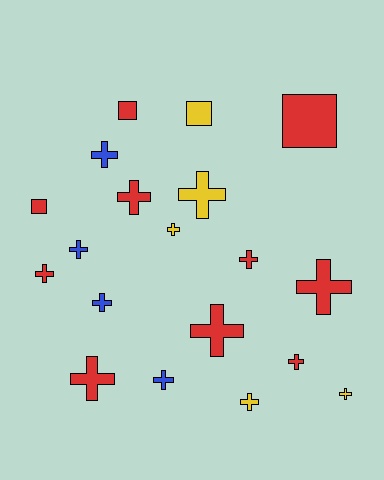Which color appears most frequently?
Red, with 10 objects.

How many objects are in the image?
There are 19 objects.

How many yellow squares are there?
There is 1 yellow square.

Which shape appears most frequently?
Cross, with 15 objects.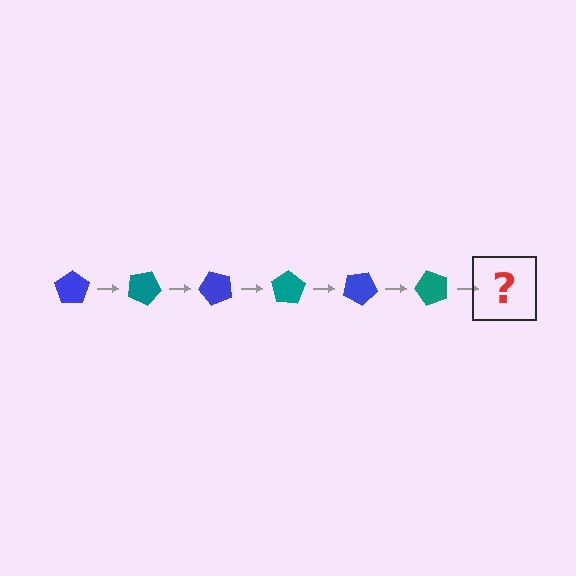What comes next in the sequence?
The next element should be a blue pentagon, rotated 150 degrees from the start.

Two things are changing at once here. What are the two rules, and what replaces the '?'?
The two rules are that it rotates 25 degrees each step and the color cycles through blue and teal. The '?' should be a blue pentagon, rotated 150 degrees from the start.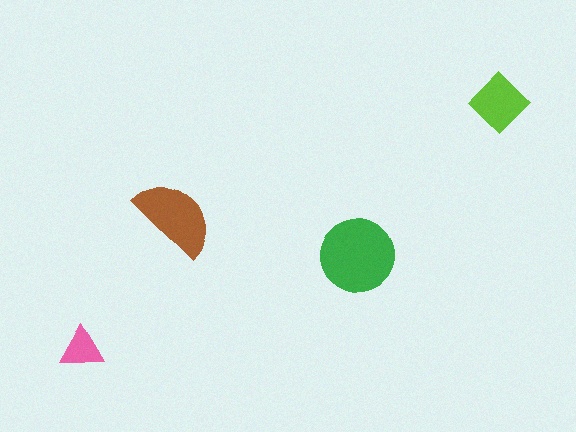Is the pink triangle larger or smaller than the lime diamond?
Smaller.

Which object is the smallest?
The pink triangle.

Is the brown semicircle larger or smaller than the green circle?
Smaller.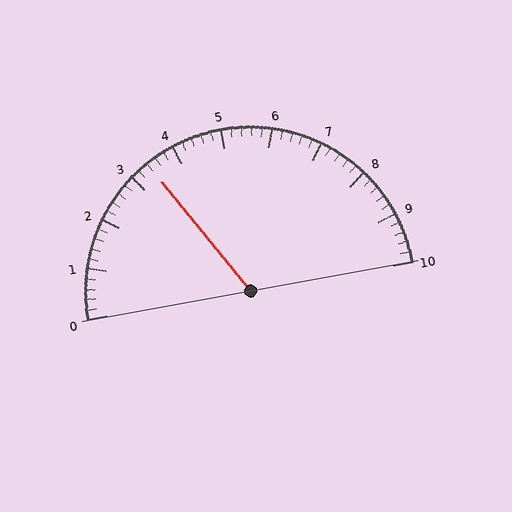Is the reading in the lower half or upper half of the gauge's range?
The reading is in the lower half of the range (0 to 10).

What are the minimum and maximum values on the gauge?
The gauge ranges from 0 to 10.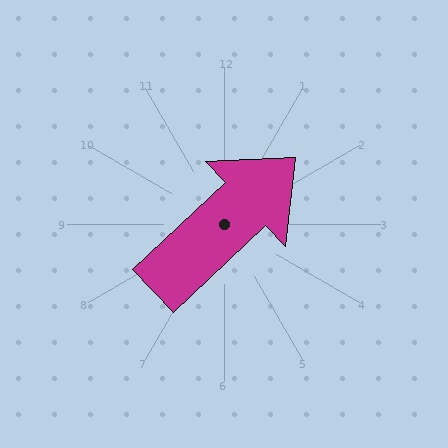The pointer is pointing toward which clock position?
Roughly 2 o'clock.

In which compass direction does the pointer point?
Northeast.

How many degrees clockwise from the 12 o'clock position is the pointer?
Approximately 47 degrees.